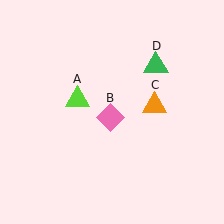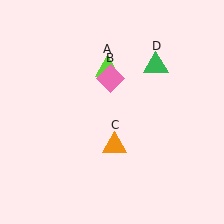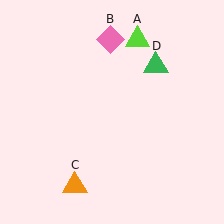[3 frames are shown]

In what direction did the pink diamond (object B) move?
The pink diamond (object B) moved up.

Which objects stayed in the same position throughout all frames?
Green triangle (object D) remained stationary.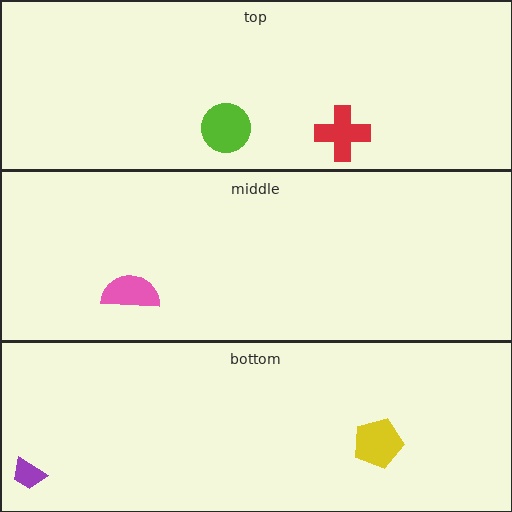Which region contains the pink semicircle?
The middle region.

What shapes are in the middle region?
The pink semicircle.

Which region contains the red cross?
The top region.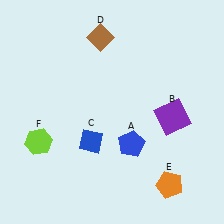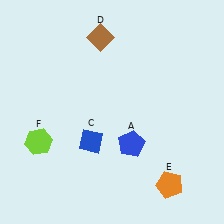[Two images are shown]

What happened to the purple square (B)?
The purple square (B) was removed in Image 2. It was in the bottom-right area of Image 1.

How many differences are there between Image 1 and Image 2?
There is 1 difference between the two images.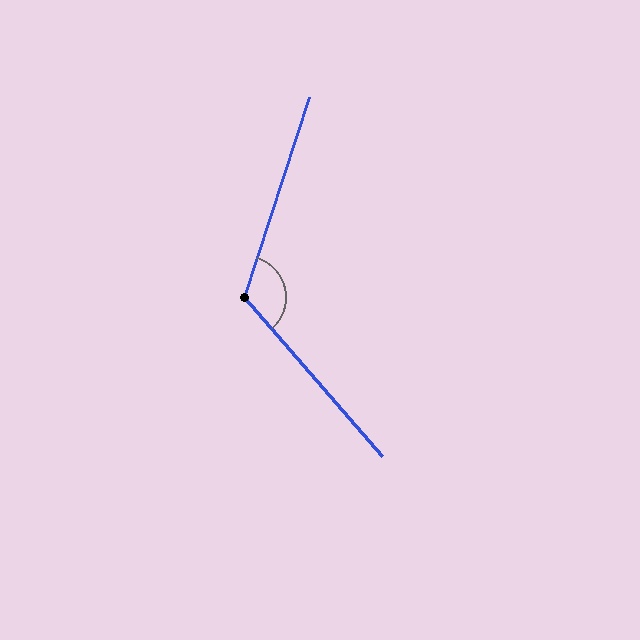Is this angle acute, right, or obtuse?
It is obtuse.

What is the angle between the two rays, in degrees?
Approximately 121 degrees.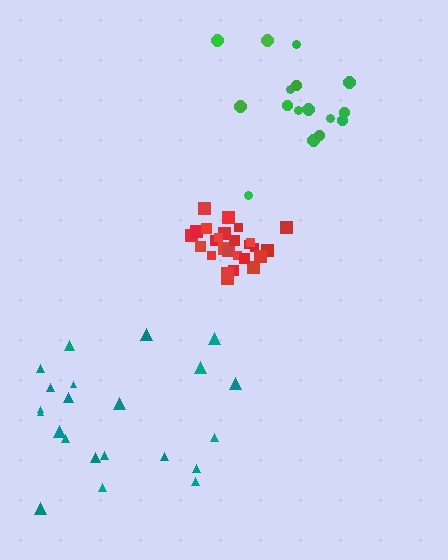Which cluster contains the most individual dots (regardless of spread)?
Red (26).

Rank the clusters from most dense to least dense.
red, green, teal.